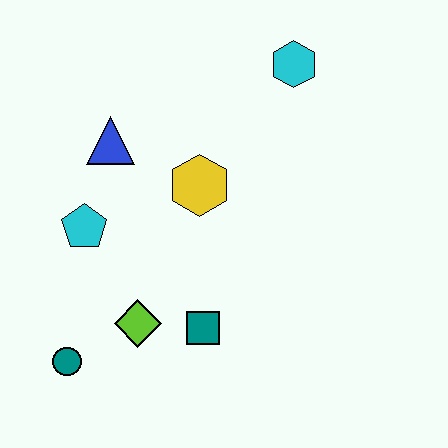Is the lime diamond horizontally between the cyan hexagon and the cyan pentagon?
Yes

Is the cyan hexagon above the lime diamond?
Yes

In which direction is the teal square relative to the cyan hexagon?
The teal square is below the cyan hexagon.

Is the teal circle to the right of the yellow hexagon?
No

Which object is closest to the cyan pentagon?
The blue triangle is closest to the cyan pentagon.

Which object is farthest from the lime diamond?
The cyan hexagon is farthest from the lime diamond.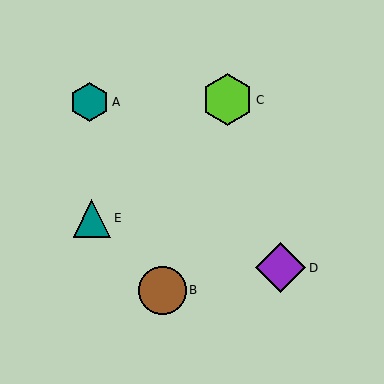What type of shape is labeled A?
Shape A is a teal hexagon.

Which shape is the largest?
The lime hexagon (labeled C) is the largest.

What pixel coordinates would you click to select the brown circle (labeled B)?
Click at (162, 290) to select the brown circle B.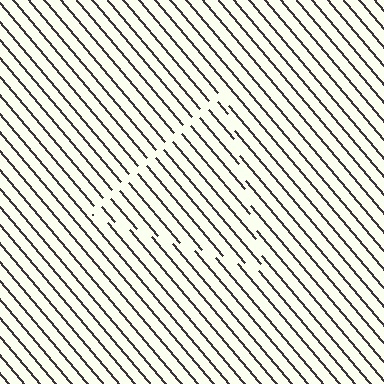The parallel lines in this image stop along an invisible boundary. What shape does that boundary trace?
An illusory triangle. The interior of the shape contains the same grating, shifted by half a period — the contour is defined by the phase discontinuity where line-ends from the inner and outer gratings abut.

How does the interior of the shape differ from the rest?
The interior of the shape contains the same grating, shifted by half a period — the contour is defined by the phase discontinuity where line-ends from the inner and outer gratings abut.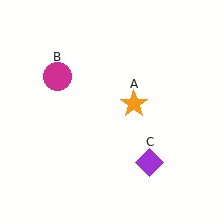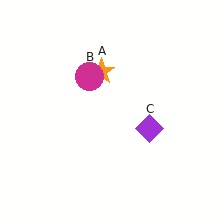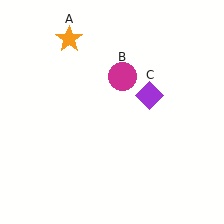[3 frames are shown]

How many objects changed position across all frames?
3 objects changed position: orange star (object A), magenta circle (object B), purple diamond (object C).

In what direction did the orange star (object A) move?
The orange star (object A) moved up and to the left.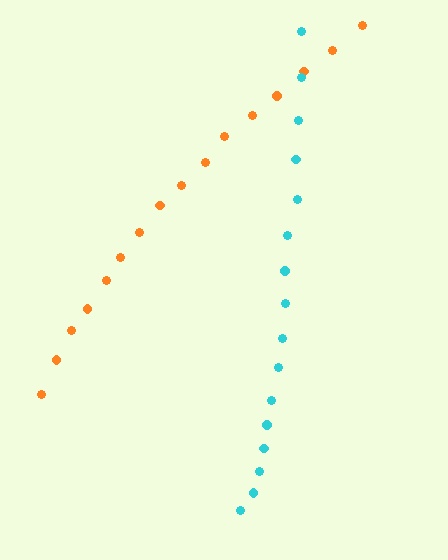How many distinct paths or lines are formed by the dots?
There are 2 distinct paths.